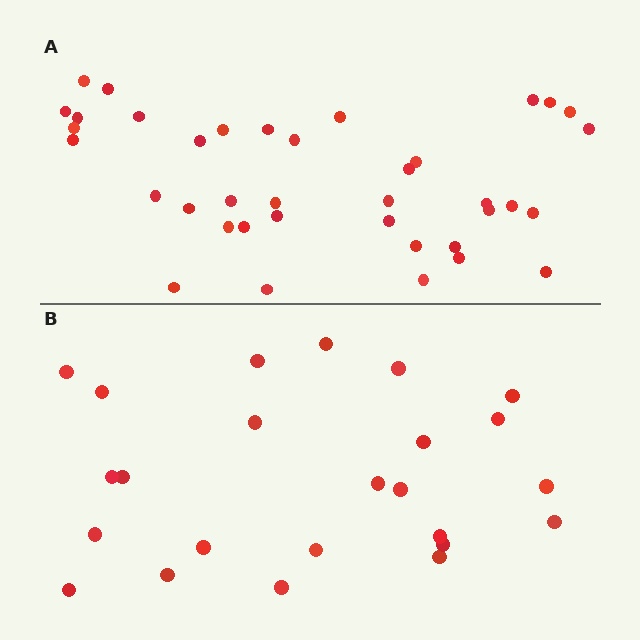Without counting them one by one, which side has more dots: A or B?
Region A (the top region) has more dots.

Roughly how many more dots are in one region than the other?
Region A has approximately 15 more dots than region B.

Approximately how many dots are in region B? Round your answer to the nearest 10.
About 20 dots. (The exact count is 24, which rounds to 20.)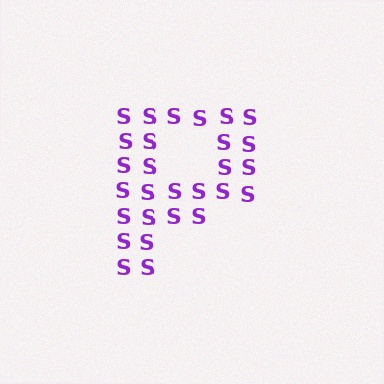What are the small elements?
The small elements are letter S's.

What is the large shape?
The large shape is the letter P.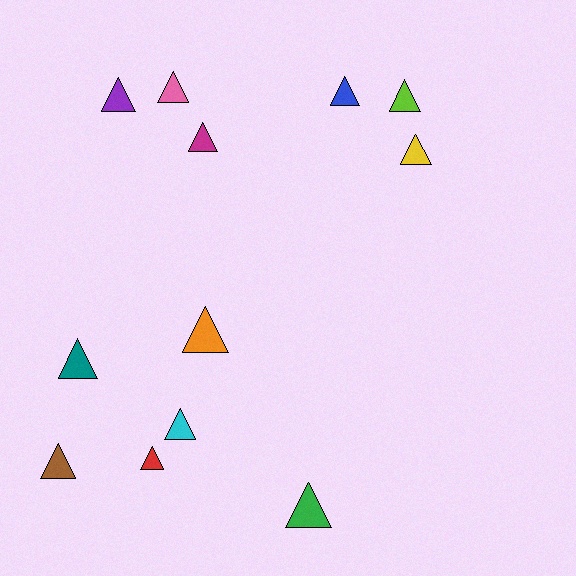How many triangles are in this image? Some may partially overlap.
There are 12 triangles.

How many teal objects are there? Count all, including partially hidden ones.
There is 1 teal object.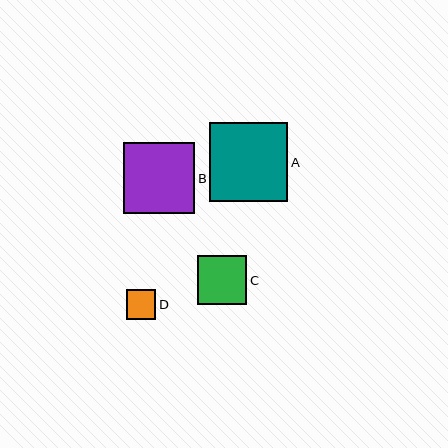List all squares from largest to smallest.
From largest to smallest: A, B, C, D.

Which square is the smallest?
Square D is the smallest with a size of approximately 30 pixels.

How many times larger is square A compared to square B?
Square A is approximately 1.1 times the size of square B.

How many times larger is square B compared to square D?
Square B is approximately 2.4 times the size of square D.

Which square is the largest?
Square A is the largest with a size of approximately 79 pixels.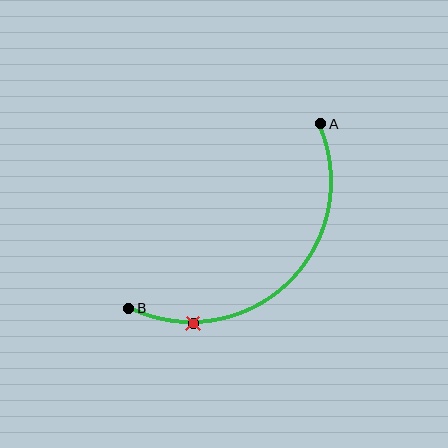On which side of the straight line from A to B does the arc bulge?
The arc bulges below and to the right of the straight line connecting A and B.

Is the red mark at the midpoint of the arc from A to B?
No. The red mark lies on the arc but is closer to endpoint B. The arc midpoint would be at the point on the curve equidistant along the arc from both A and B.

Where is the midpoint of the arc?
The arc midpoint is the point on the curve farthest from the straight line joining A and B. It sits below and to the right of that line.